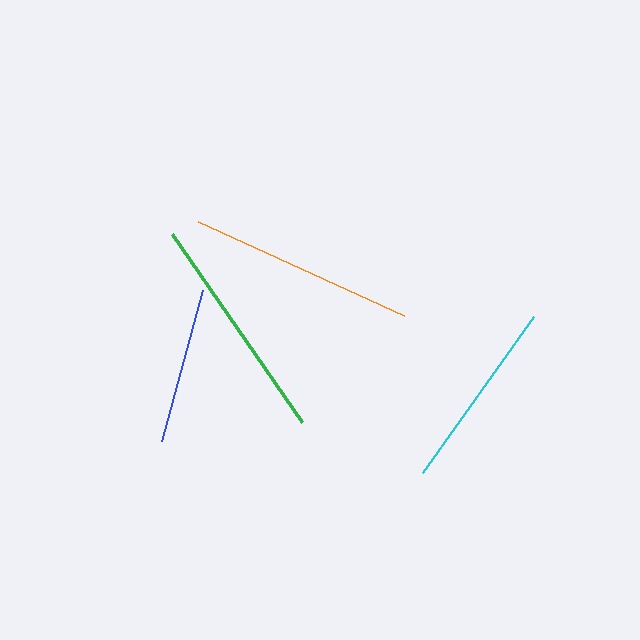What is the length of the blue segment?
The blue segment is approximately 157 pixels long.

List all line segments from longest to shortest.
From longest to shortest: green, orange, cyan, blue.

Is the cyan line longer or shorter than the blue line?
The cyan line is longer than the blue line.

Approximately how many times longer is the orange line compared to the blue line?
The orange line is approximately 1.4 times the length of the blue line.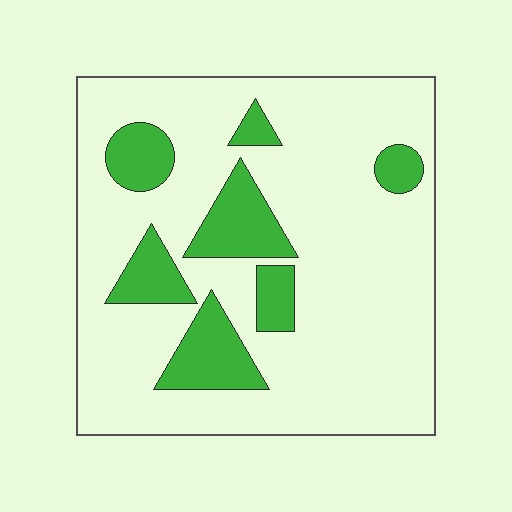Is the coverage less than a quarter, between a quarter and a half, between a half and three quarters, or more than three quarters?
Less than a quarter.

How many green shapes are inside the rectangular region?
7.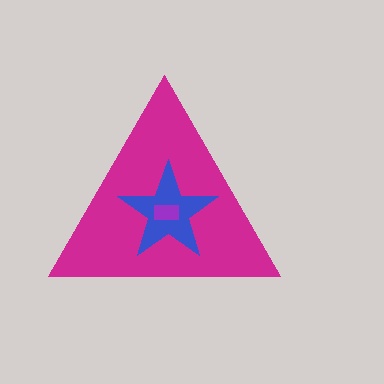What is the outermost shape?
The magenta triangle.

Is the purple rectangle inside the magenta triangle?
Yes.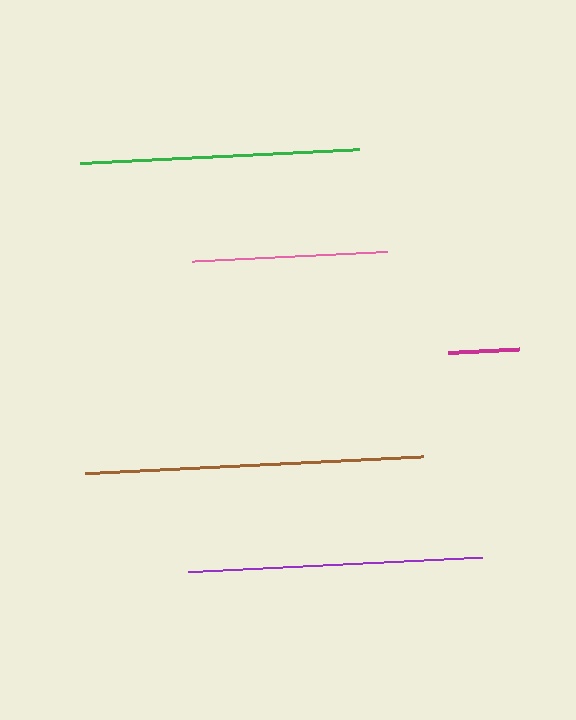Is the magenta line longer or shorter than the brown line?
The brown line is longer than the magenta line.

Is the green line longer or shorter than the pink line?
The green line is longer than the pink line.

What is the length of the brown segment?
The brown segment is approximately 338 pixels long.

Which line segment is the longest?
The brown line is the longest at approximately 338 pixels.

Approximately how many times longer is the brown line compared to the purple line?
The brown line is approximately 1.2 times the length of the purple line.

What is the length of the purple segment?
The purple segment is approximately 294 pixels long.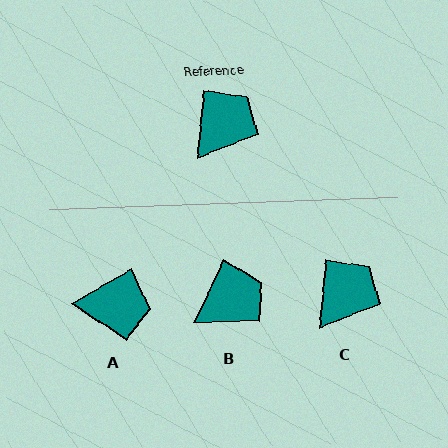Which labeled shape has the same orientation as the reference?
C.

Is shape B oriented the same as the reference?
No, it is off by about 21 degrees.